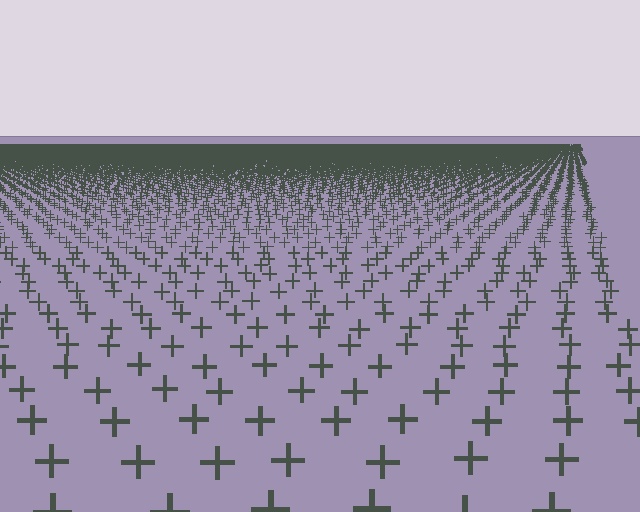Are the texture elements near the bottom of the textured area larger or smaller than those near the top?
Larger. Near the bottom, elements are closer to the viewer and appear at a bigger on-screen size.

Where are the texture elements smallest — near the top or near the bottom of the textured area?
Near the top.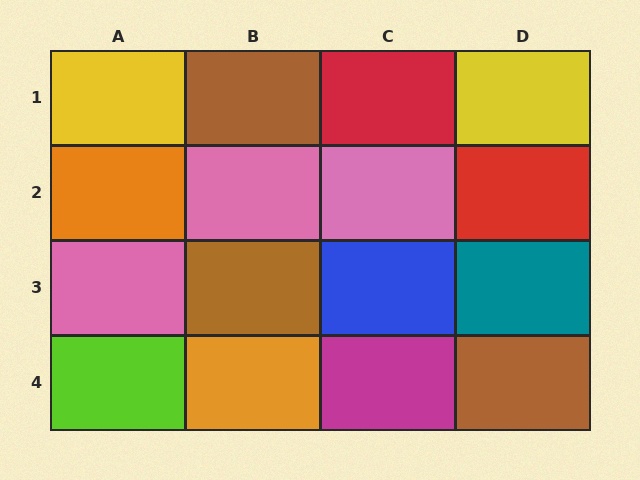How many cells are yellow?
2 cells are yellow.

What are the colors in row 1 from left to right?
Yellow, brown, red, yellow.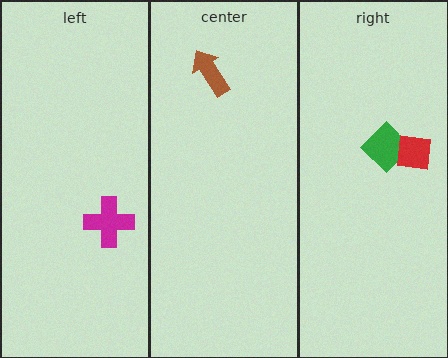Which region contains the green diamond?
The right region.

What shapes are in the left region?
The magenta cross.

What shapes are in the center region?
The brown arrow.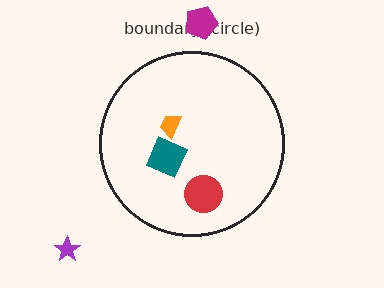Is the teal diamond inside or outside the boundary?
Inside.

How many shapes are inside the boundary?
3 inside, 2 outside.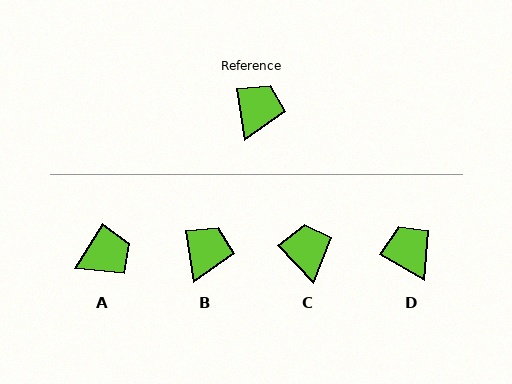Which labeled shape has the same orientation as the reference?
B.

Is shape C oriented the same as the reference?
No, it is off by about 34 degrees.